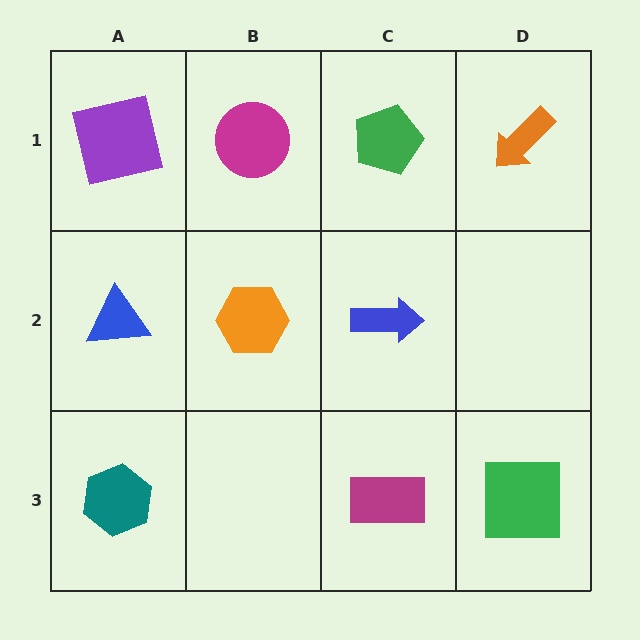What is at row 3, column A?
A teal hexagon.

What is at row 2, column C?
A blue arrow.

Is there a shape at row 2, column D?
No, that cell is empty.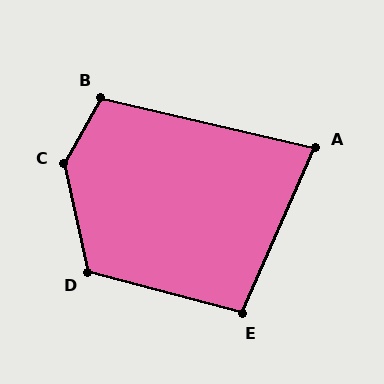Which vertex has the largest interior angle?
C, at approximately 138 degrees.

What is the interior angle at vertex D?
Approximately 118 degrees (obtuse).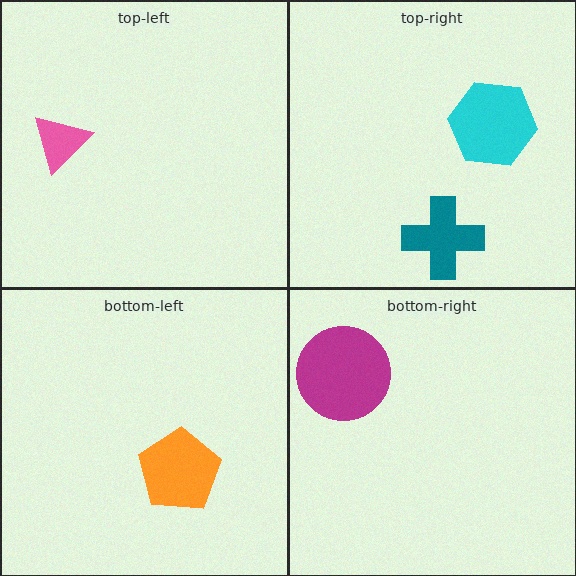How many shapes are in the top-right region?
2.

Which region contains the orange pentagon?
The bottom-left region.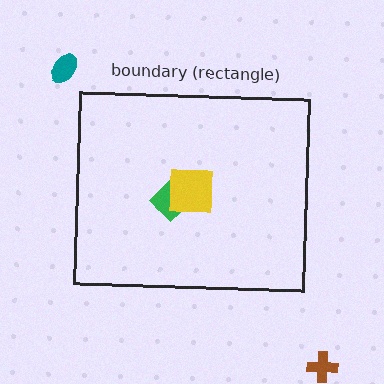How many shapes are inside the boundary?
2 inside, 2 outside.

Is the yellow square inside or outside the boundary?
Inside.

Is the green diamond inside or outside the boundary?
Inside.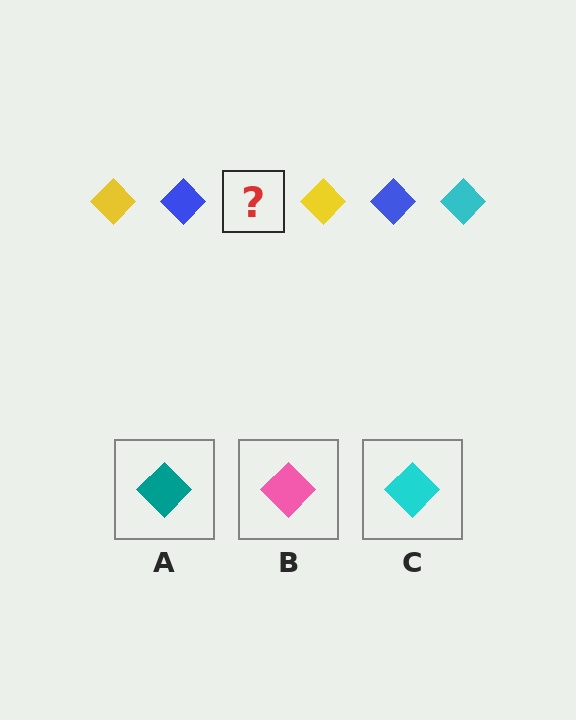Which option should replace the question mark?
Option C.